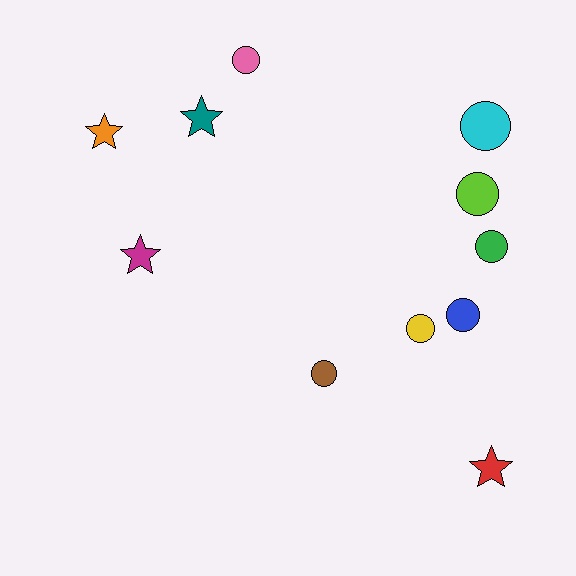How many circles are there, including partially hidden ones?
There are 7 circles.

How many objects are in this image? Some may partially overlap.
There are 11 objects.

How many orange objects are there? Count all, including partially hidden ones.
There is 1 orange object.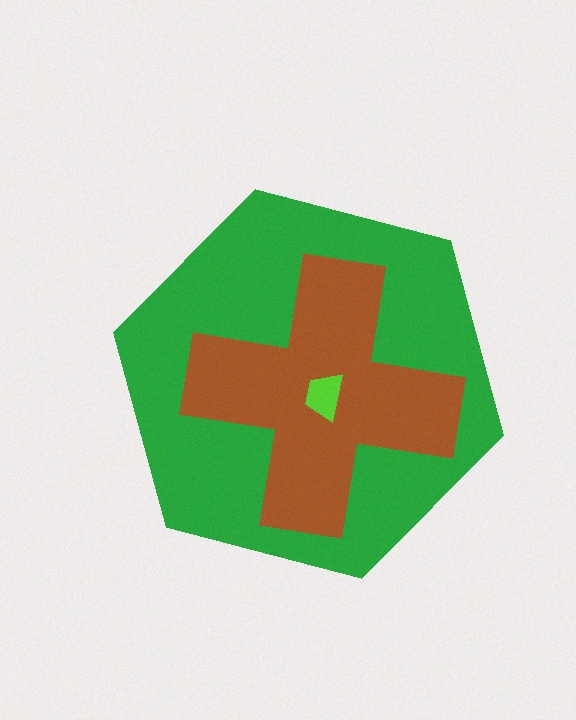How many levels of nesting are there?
3.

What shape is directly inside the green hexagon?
The brown cross.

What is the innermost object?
The lime trapezoid.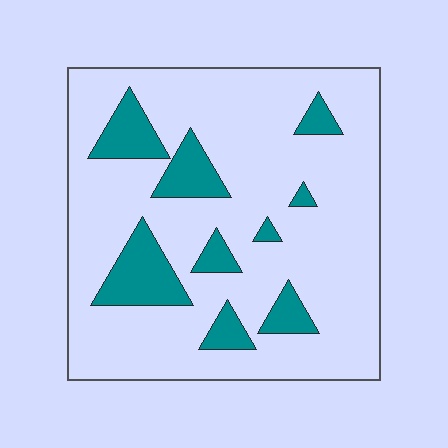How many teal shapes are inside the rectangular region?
9.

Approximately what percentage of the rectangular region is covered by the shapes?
Approximately 20%.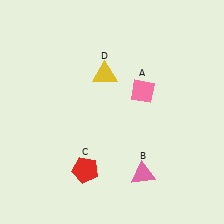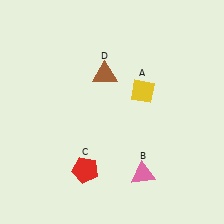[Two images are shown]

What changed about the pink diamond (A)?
In Image 1, A is pink. In Image 2, it changed to yellow.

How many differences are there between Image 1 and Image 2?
There are 2 differences between the two images.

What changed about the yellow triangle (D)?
In Image 1, D is yellow. In Image 2, it changed to brown.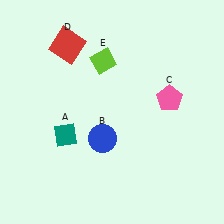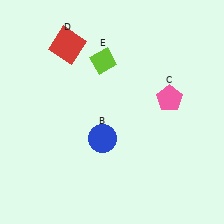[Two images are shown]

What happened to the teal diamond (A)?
The teal diamond (A) was removed in Image 2. It was in the bottom-left area of Image 1.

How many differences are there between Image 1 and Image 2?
There is 1 difference between the two images.